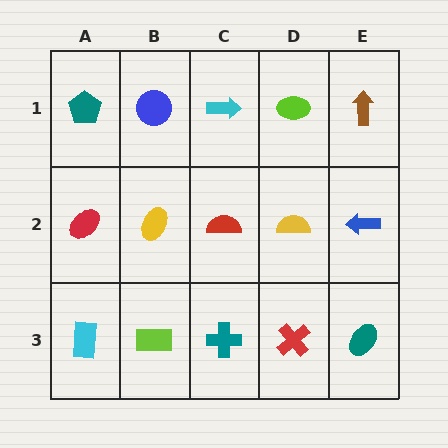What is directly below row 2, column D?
A red cross.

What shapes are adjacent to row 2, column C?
A cyan arrow (row 1, column C), a teal cross (row 3, column C), a yellow ellipse (row 2, column B), a yellow semicircle (row 2, column D).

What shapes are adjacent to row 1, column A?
A red ellipse (row 2, column A), a blue circle (row 1, column B).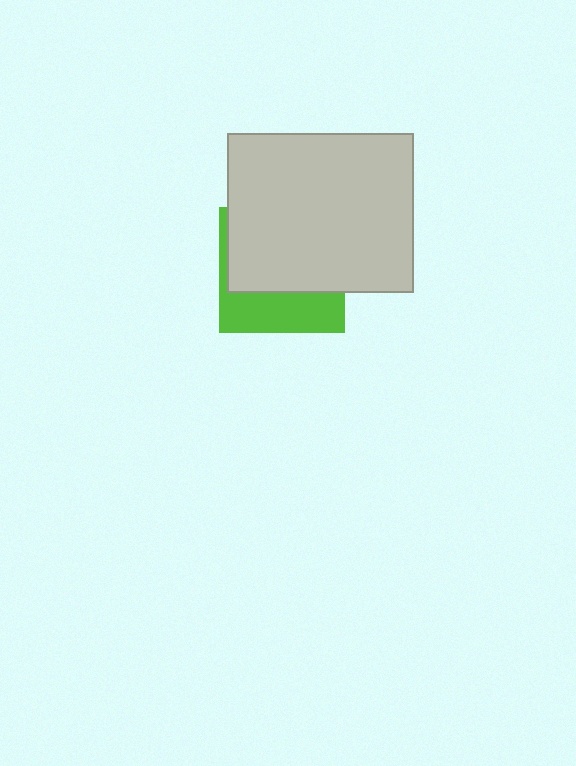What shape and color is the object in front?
The object in front is a light gray rectangle.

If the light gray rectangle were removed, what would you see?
You would see the complete lime square.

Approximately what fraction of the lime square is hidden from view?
Roughly 64% of the lime square is hidden behind the light gray rectangle.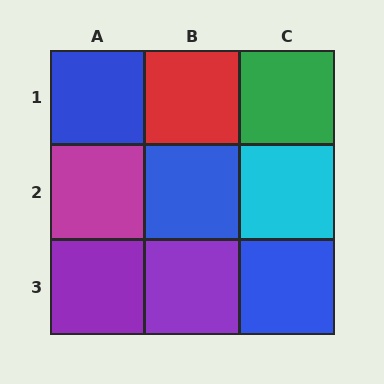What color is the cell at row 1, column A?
Blue.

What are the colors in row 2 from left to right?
Magenta, blue, cyan.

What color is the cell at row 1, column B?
Red.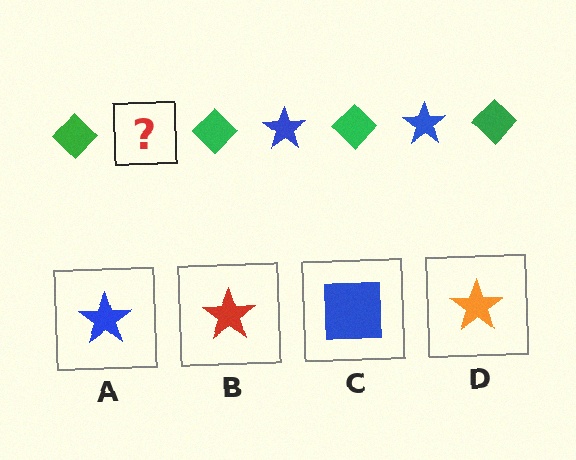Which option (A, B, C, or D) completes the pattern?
A.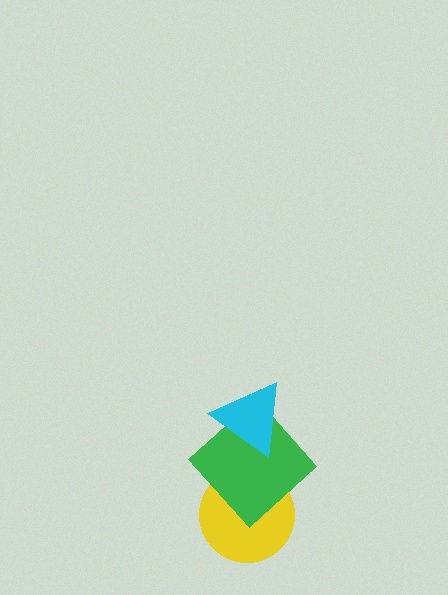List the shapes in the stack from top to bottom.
From top to bottom: the cyan triangle, the green diamond, the yellow circle.